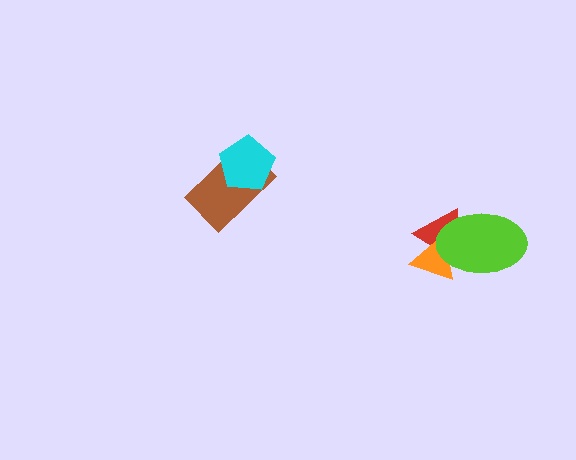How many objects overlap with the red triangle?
2 objects overlap with the red triangle.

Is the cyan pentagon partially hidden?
No, no other shape covers it.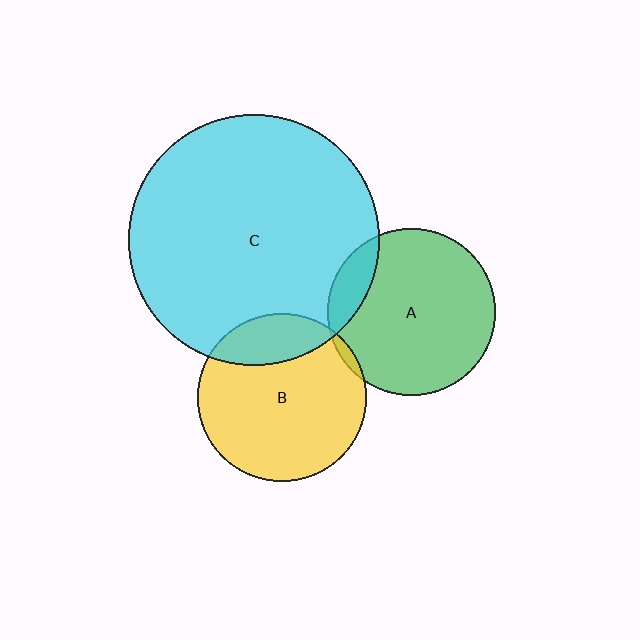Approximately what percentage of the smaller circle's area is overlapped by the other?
Approximately 5%.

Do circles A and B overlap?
Yes.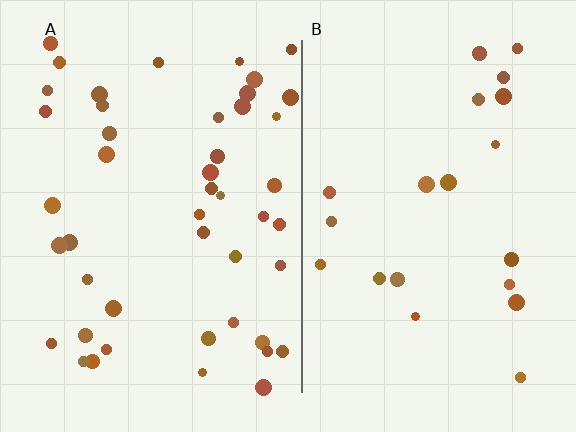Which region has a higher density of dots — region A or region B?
A (the left).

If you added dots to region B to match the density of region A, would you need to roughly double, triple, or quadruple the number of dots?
Approximately double.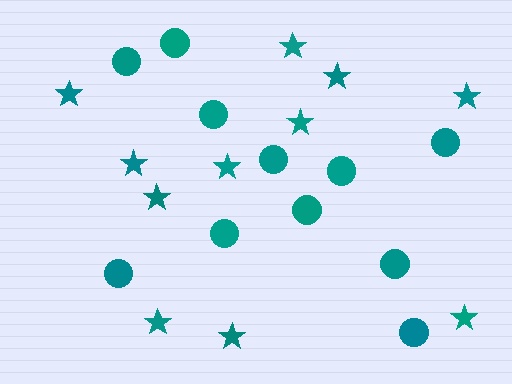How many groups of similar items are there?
There are 2 groups: one group of stars (11) and one group of circles (11).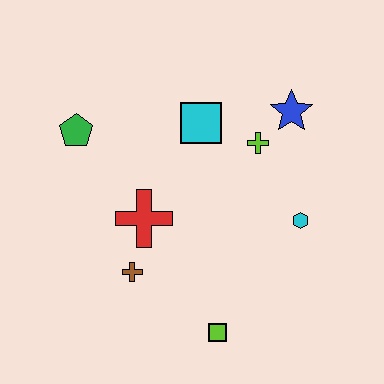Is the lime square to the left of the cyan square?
No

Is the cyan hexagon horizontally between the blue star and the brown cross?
No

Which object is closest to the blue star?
The lime cross is closest to the blue star.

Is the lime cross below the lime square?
No